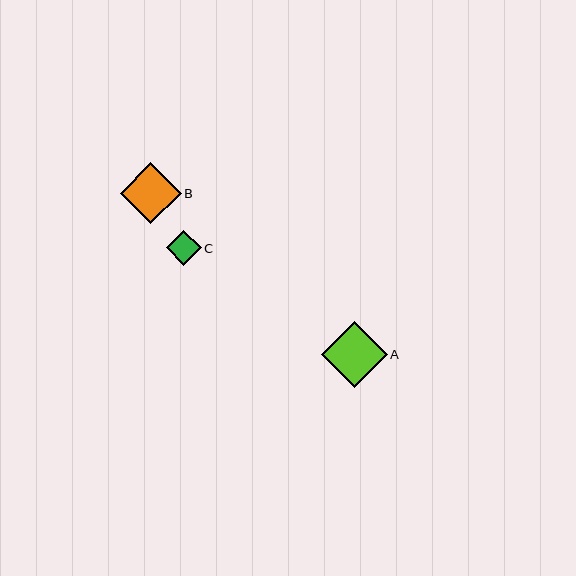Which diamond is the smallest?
Diamond C is the smallest with a size of approximately 35 pixels.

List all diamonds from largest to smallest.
From largest to smallest: A, B, C.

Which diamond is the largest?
Diamond A is the largest with a size of approximately 66 pixels.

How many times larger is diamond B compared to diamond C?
Diamond B is approximately 1.7 times the size of diamond C.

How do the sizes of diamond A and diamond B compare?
Diamond A and diamond B are approximately the same size.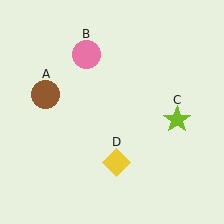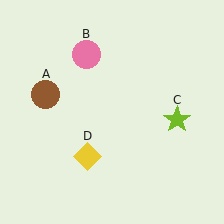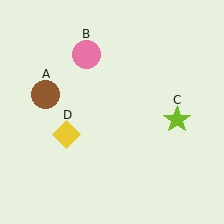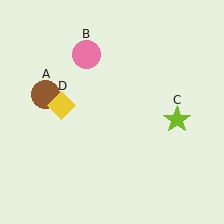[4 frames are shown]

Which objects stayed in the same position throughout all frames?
Brown circle (object A) and pink circle (object B) and lime star (object C) remained stationary.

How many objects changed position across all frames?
1 object changed position: yellow diamond (object D).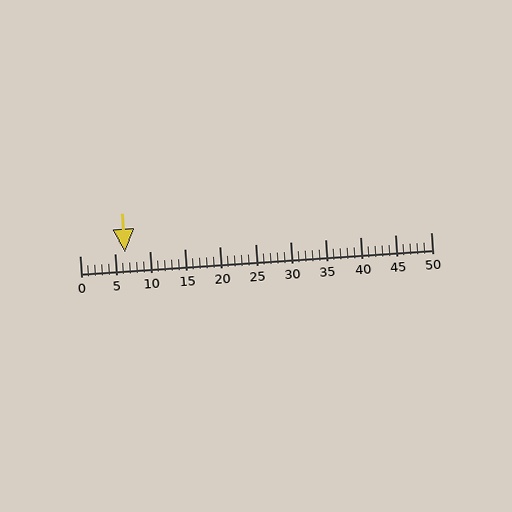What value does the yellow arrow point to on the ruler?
The yellow arrow points to approximately 6.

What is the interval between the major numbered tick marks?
The major tick marks are spaced 5 units apart.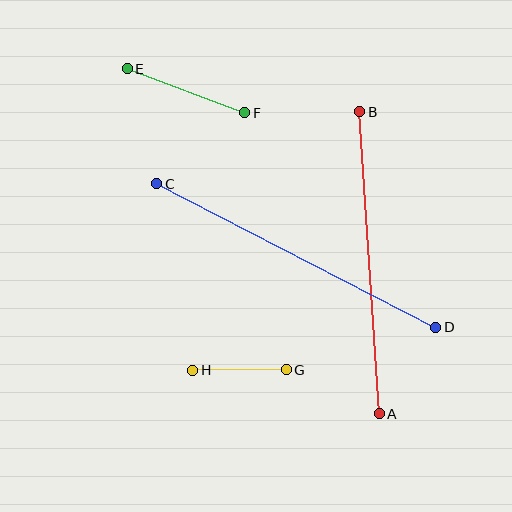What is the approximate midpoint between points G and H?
The midpoint is at approximately (240, 370) pixels.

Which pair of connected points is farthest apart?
Points C and D are farthest apart.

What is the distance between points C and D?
The distance is approximately 314 pixels.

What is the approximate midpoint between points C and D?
The midpoint is at approximately (296, 256) pixels.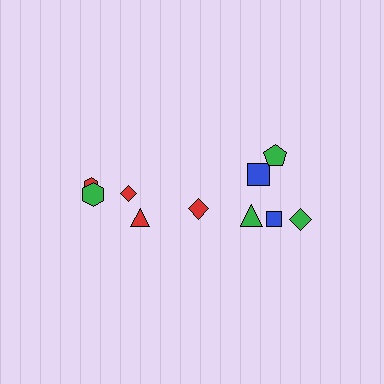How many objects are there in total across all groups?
There are 10 objects.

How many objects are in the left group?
There are 4 objects.